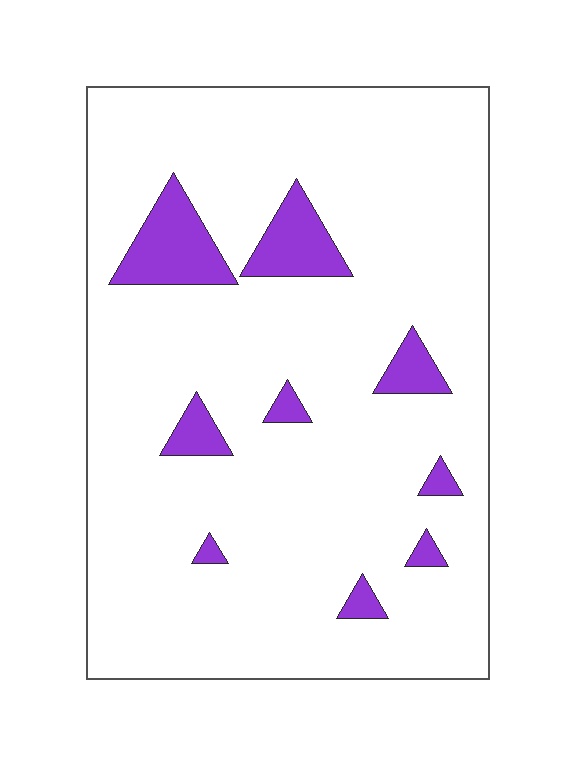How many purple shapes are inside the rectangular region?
9.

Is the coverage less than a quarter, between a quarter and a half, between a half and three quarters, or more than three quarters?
Less than a quarter.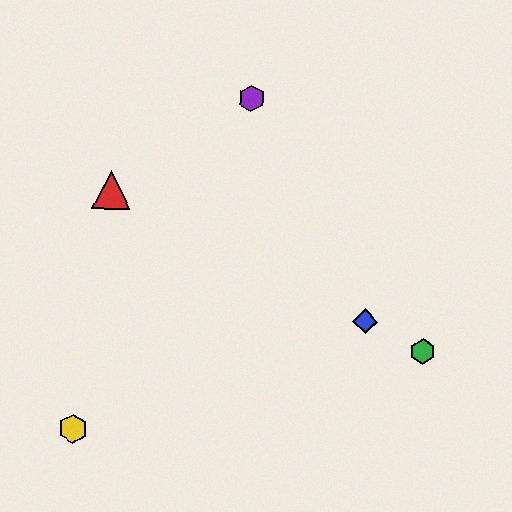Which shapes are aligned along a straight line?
The red triangle, the blue diamond, the green hexagon are aligned along a straight line.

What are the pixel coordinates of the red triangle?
The red triangle is at (111, 190).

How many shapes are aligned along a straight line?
3 shapes (the red triangle, the blue diamond, the green hexagon) are aligned along a straight line.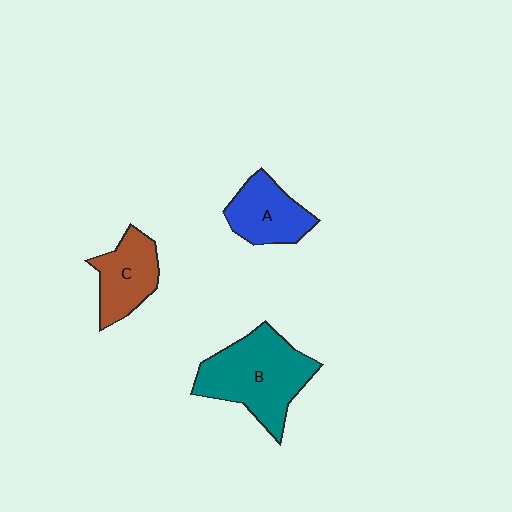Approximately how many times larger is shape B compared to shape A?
Approximately 1.7 times.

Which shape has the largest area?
Shape B (teal).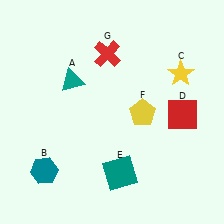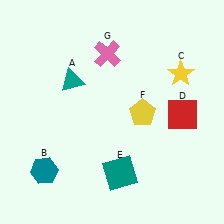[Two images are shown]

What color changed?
The cross (G) changed from red in Image 1 to pink in Image 2.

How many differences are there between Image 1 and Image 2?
There is 1 difference between the two images.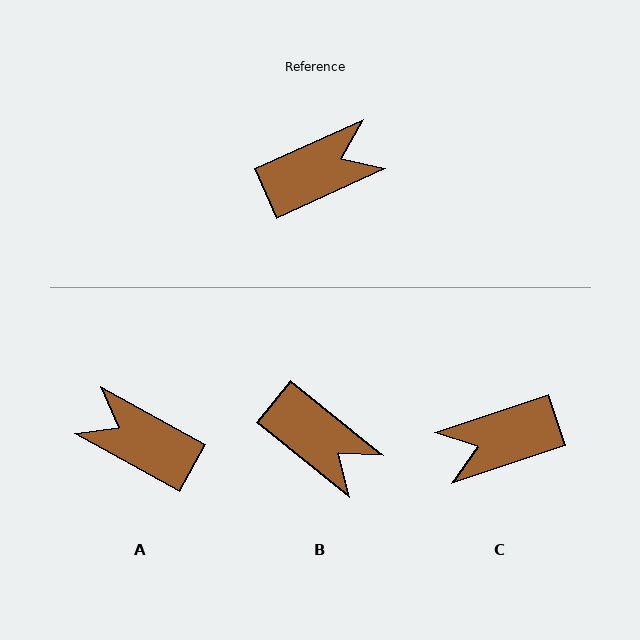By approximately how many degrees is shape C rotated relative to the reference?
Approximately 174 degrees counter-clockwise.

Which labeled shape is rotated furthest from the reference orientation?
C, about 174 degrees away.